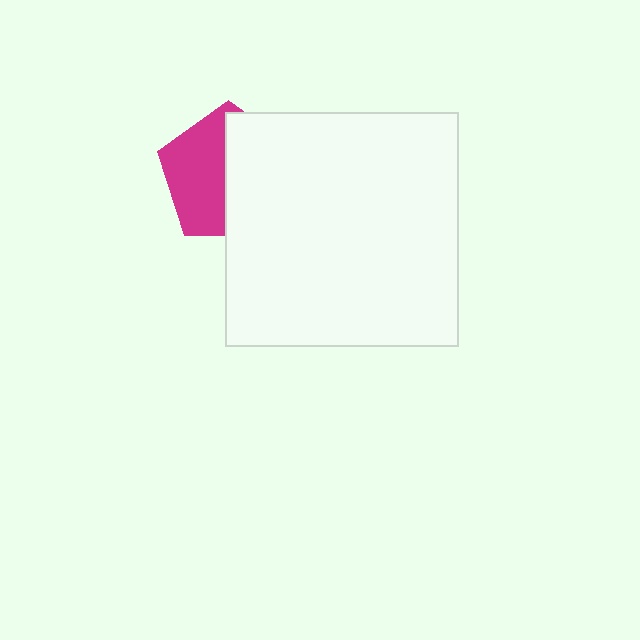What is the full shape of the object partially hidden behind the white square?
The partially hidden object is a magenta pentagon.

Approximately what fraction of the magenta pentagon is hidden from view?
Roughly 52% of the magenta pentagon is hidden behind the white square.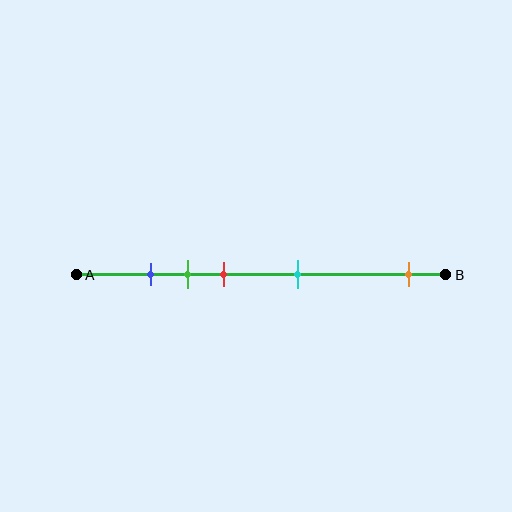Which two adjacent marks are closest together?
The blue and green marks are the closest adjacent pair.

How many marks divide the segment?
There are 5 marks dividing the segment.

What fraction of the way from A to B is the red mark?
The red mark is approximately 40% (0.4) of the way from A to B.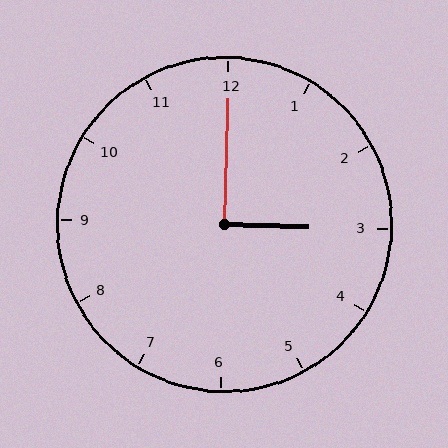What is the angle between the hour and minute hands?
Approximately 90 degrees.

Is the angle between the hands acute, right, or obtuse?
It is right.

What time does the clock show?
3:00.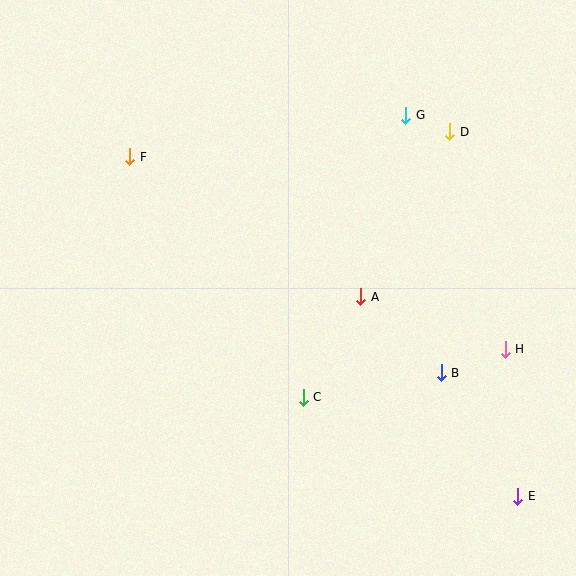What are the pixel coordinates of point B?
Point B is at (441, 373).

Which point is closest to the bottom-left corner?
Point C is closest to the bottom-left corner.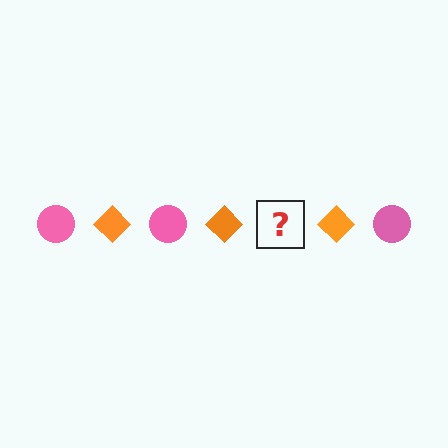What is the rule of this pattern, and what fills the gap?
The rule is that the pattern alternates between pink circle and orange diamond. The gap should be filled with a pink circle.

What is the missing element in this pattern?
The missing element is a pink circle.